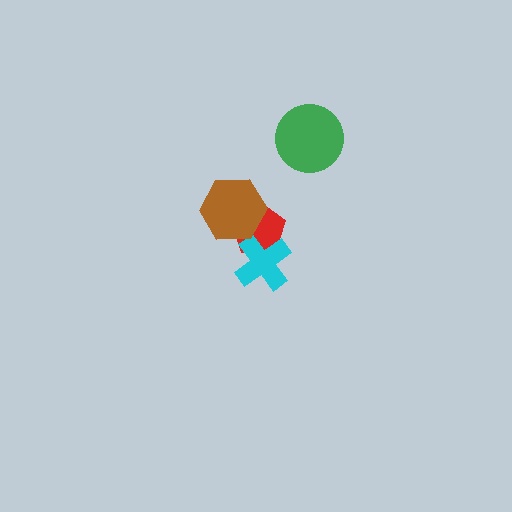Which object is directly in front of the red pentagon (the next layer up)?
The cyan cross is directly in front of the red pentagon.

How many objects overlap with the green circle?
0 objects overlap with the green circle.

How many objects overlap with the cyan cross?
1 object overlaps with the cyan cross.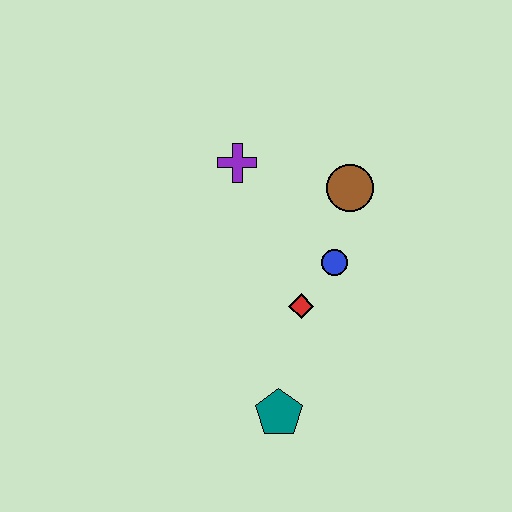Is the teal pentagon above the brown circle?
No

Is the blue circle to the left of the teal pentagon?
No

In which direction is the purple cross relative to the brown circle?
The purple cross is to the left of the brown circle.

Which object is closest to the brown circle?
The blue circle is closest to the brown circle.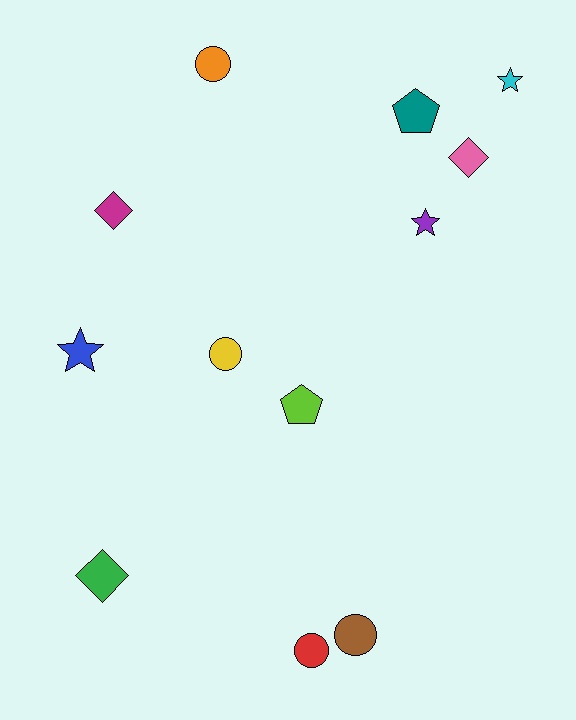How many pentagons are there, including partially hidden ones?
There are 2 pentagons.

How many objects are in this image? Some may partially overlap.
There are 12 objects.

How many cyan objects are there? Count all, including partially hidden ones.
There is 1 cyan object.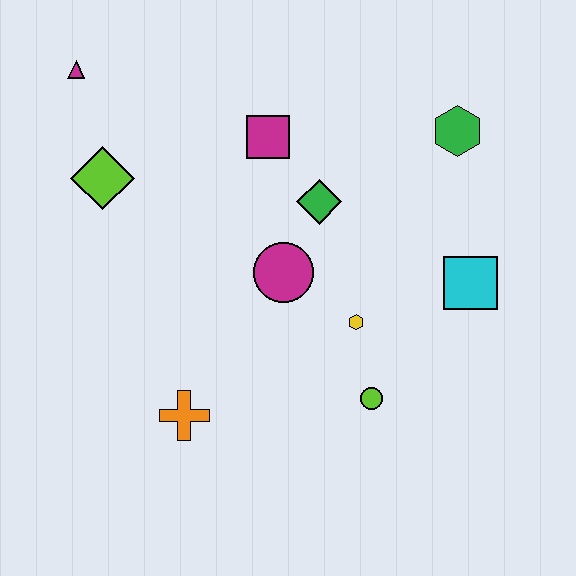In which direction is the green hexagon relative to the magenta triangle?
The green hexagon is to the right of the magenta triangle.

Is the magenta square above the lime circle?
Yes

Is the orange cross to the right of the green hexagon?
No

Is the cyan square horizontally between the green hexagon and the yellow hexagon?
No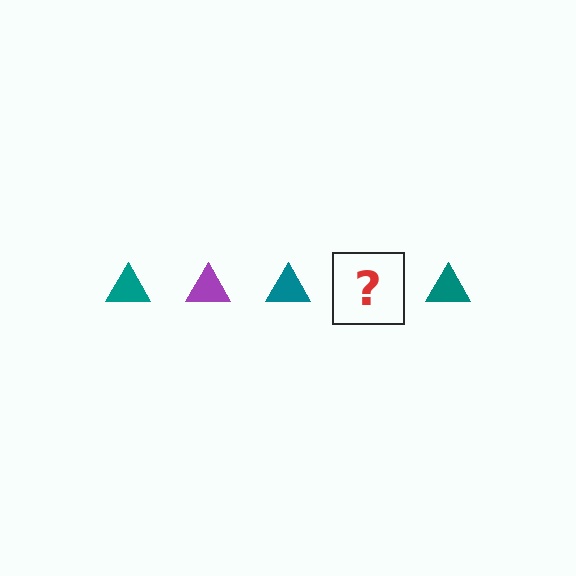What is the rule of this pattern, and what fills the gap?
The rule is that the pattern cycles through teal, purple triangles. The gap should be filled with a purple triangle.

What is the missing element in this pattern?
The missing element is a purple triangle.